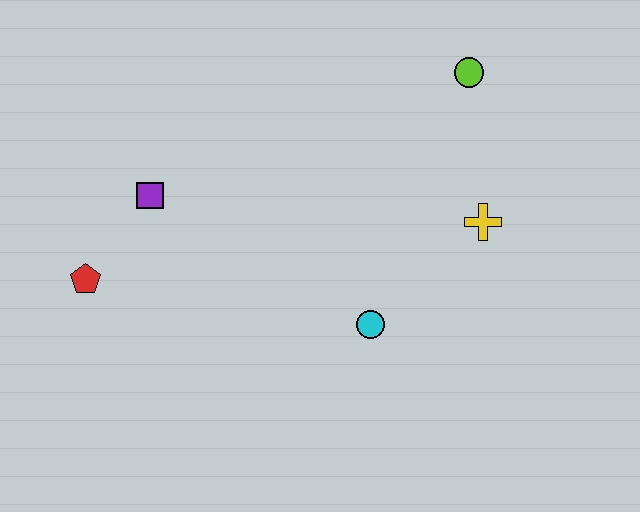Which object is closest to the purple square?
The red pentagon is closest to the purple square.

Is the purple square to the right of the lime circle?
No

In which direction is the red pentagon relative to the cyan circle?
The red pentagon is to the left of the cyan circle.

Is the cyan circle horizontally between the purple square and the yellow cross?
Yes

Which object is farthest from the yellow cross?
The red pentagon is farthest from the yellow cross.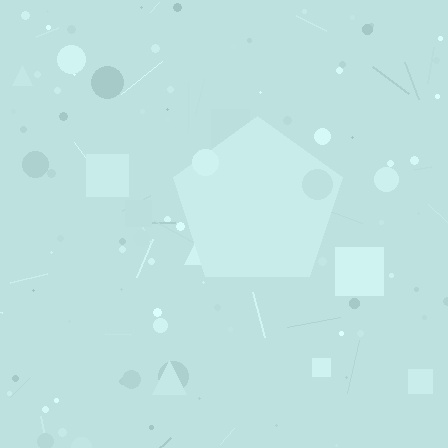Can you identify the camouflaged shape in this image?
The camouflaged shape is a pentagon.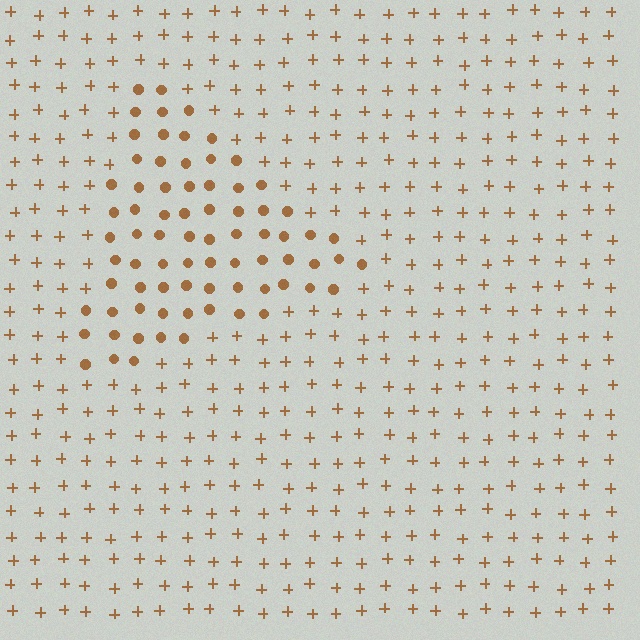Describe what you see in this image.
The image is filled with small brown elements arranged in a uniform grid. A triangle-shaped region contains circles, while the surrounding area contains plus signs. The boundary is defined purely by the change in element shape.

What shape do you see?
I see a triangle.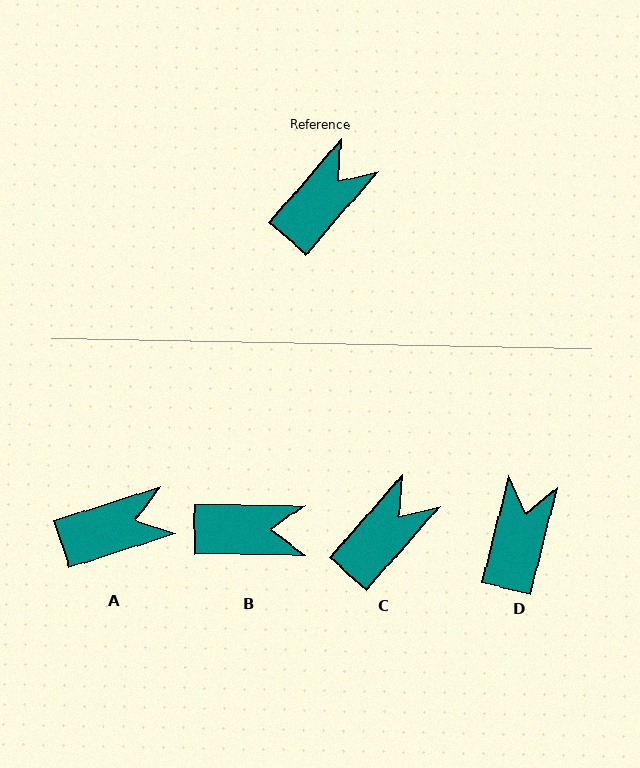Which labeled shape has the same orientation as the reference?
C.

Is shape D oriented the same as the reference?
No, it is off by about 28 degrees.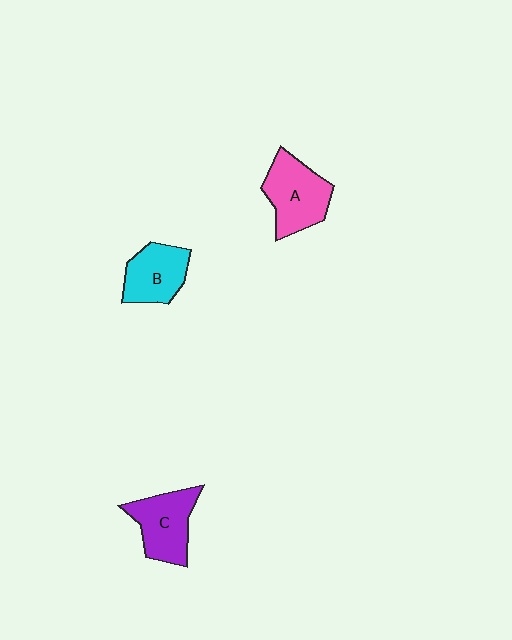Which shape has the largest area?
Shape A (pink).